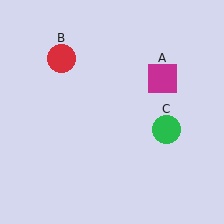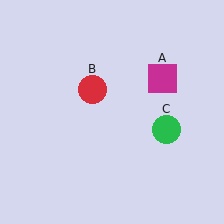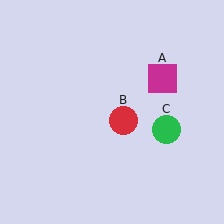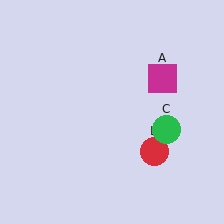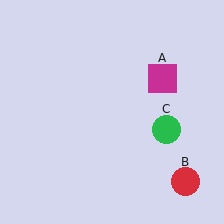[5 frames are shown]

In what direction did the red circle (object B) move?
The red circle (object B) moved down and to the right.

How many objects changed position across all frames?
1 object changed position: red circle (object B).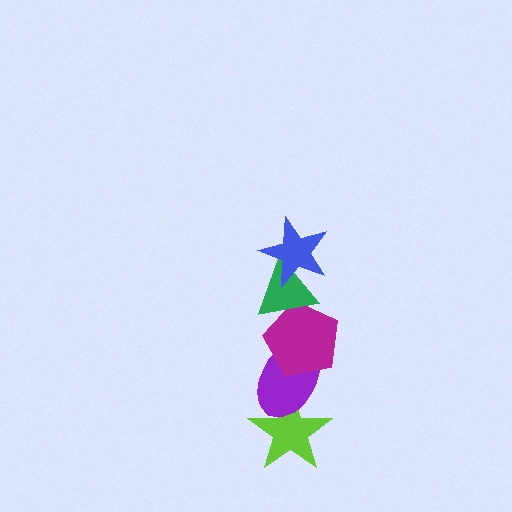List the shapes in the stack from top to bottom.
From top to bottom: the blue star, the green triangle, the magenta pentagon, the purple ellipse, the lime star.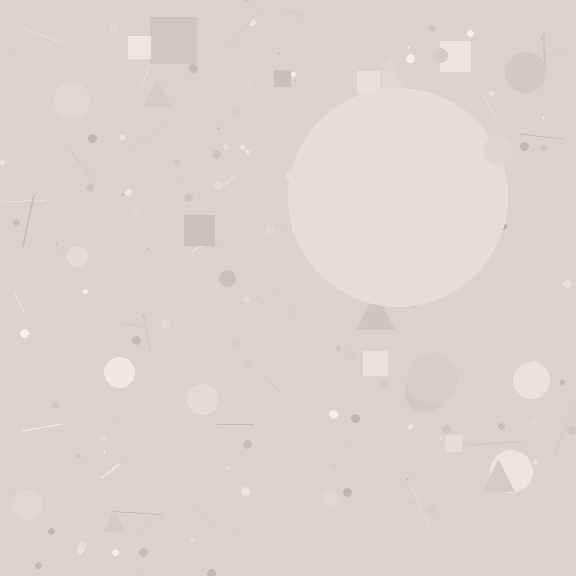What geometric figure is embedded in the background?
A circle is embedded in the background.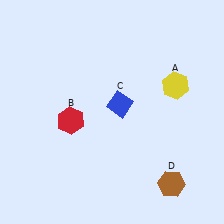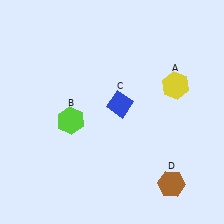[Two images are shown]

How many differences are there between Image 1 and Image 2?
There is 1 difference between the two images.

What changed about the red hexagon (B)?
In Image 1, B is red. In Image 2, it changed to lime.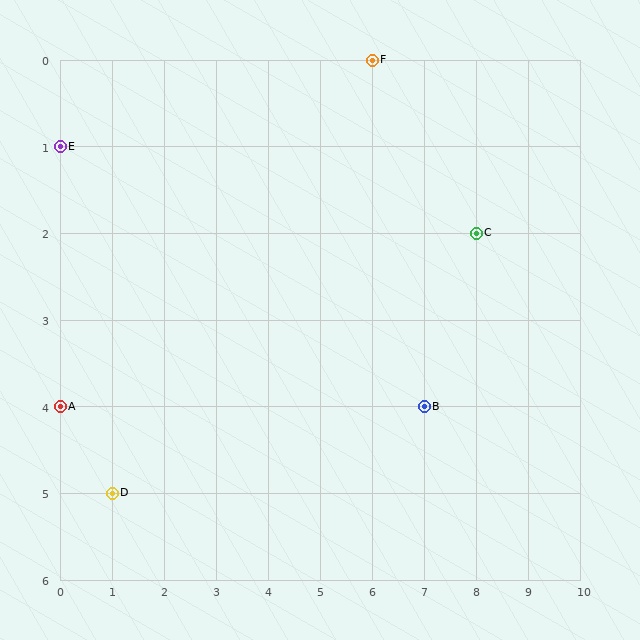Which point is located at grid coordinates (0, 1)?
Point E is at (0, 1).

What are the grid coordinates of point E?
Point E is at grid coordinates (0, 1).